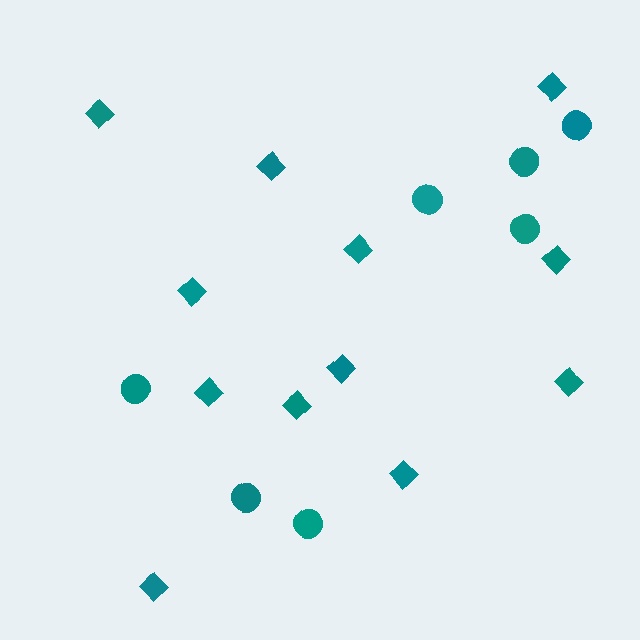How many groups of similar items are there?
There are 2 groups: one group of diamonds (12) and one group of circles (7).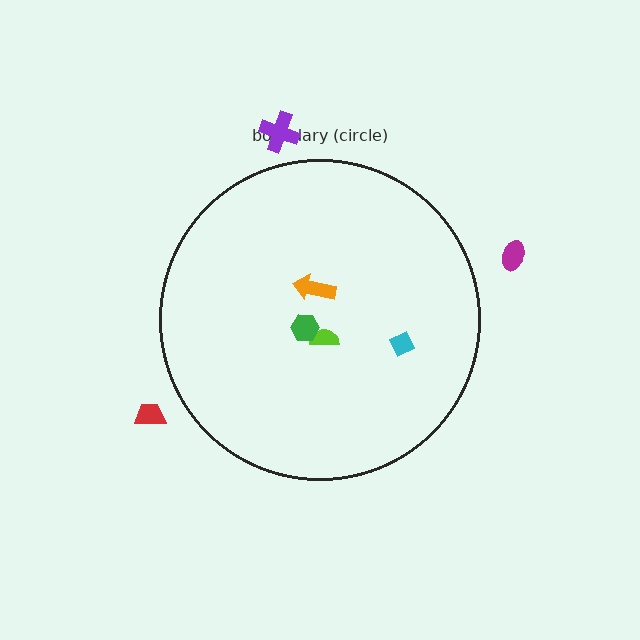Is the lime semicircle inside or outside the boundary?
Inside.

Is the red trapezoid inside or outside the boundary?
Outside.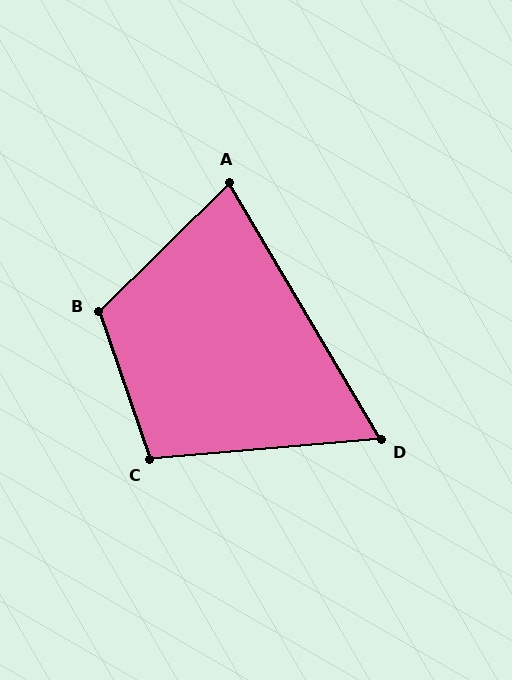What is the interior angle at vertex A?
Approximately 76 degrees (acute).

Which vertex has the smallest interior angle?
D, at approximately 64 degrees.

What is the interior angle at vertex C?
Approximately 104 degrees (obtuse).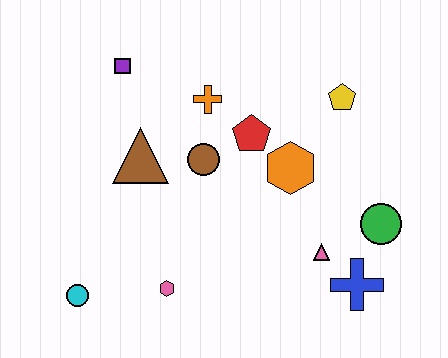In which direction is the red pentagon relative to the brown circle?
The red pentagon is to the right of the brown circle.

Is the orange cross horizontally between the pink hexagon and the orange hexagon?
Yes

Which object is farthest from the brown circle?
The blue cross is farthest from the brown circle.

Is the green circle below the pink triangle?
No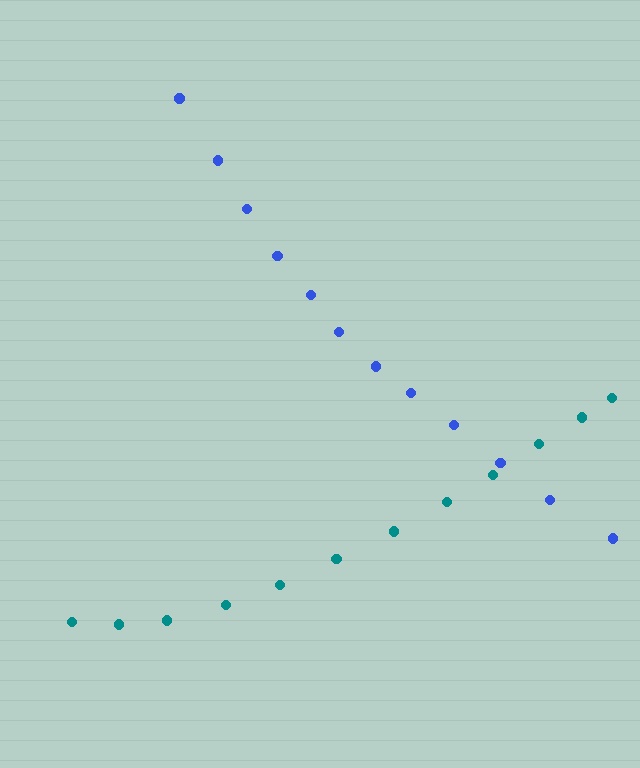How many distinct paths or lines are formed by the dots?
There are 2 distinct paths.